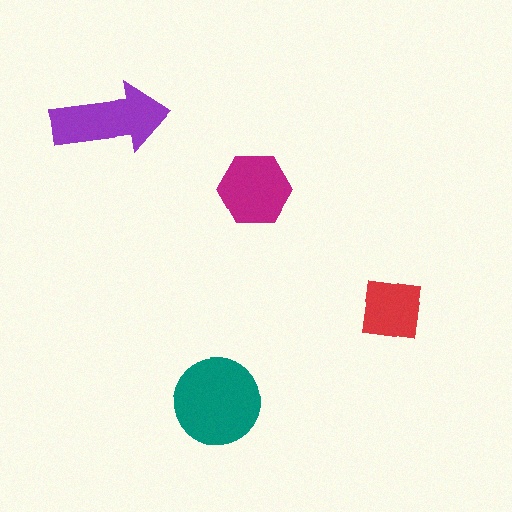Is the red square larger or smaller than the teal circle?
Smaller.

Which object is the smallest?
The red square.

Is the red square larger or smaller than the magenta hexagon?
Smaller.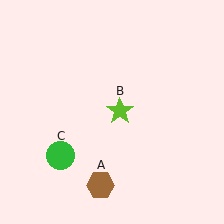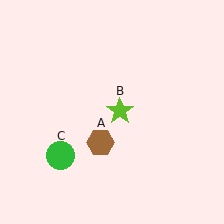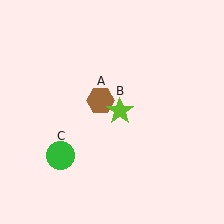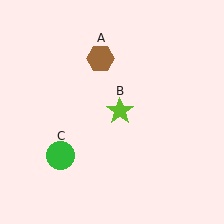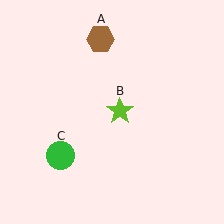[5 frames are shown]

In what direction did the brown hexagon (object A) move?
The brown hexagon (object A) moved up.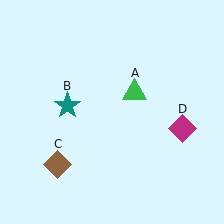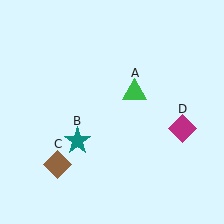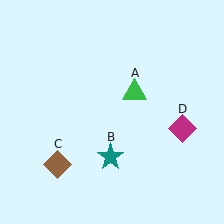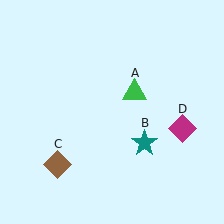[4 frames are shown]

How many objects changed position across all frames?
1 object changed position: teal star (object B).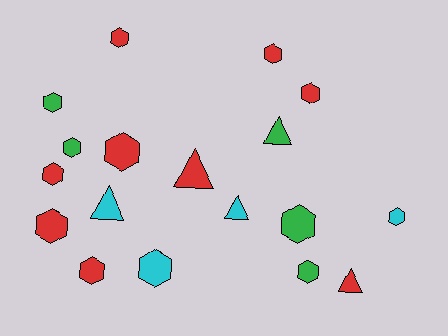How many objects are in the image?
There are 18 objects.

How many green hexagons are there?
There are 4 green hexagons.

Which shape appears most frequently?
Hexagon, with 13 objects.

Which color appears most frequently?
Red, with 9 objects.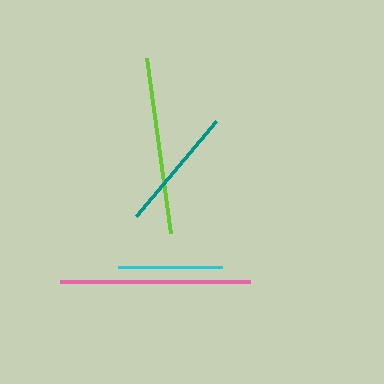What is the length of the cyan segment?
The cyan segment is approximately 104 pixels long.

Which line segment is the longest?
The pink line is the longest at approximately 190 pixels.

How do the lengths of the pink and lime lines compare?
The pink and lime lines are approximately the same length.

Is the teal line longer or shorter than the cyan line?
The teal line is longer than the cyan line.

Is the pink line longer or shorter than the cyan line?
The pink line is longer than the cyan line.